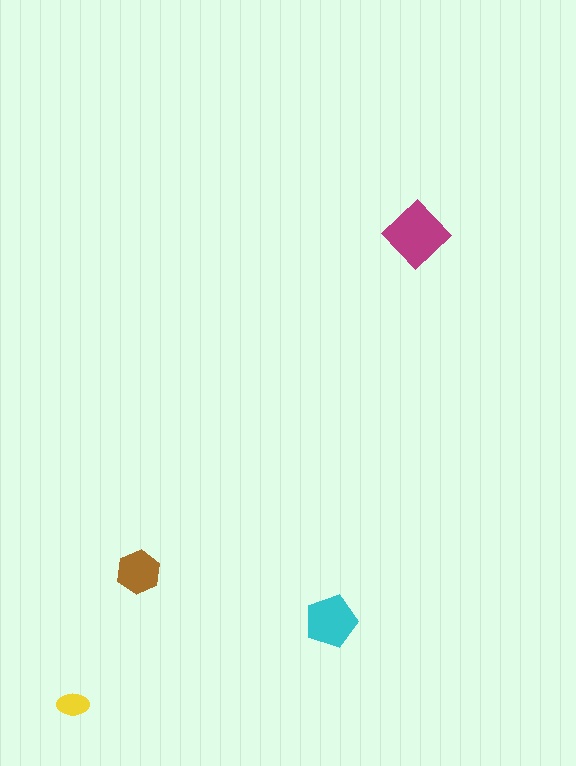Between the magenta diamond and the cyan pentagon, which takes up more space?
The magenta diamond.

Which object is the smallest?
The yellow ellipse.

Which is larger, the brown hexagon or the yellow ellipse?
The brown hexagon.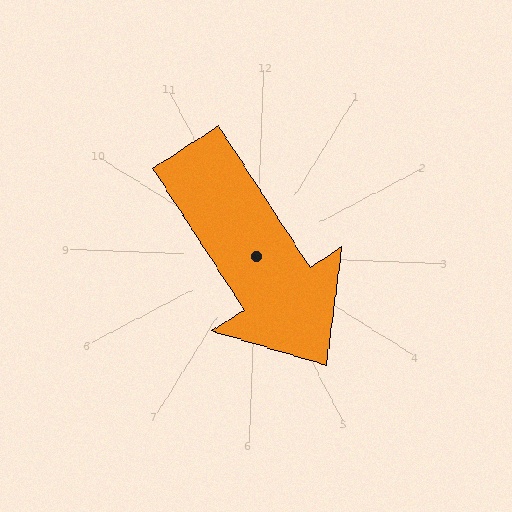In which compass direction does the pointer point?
Southeast.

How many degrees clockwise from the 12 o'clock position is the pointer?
Approximately 145 degrees.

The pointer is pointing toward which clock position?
Roughly 5 o'clock.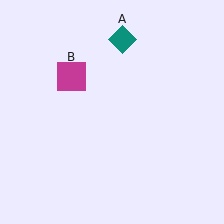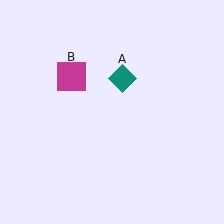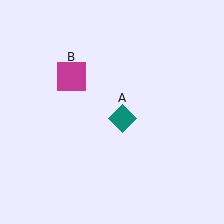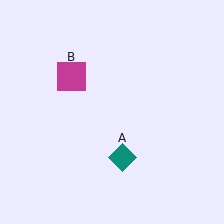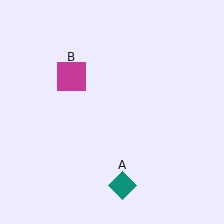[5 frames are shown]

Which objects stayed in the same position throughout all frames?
Magenta square (object B) remained stationary.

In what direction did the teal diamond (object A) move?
The teal diamond (object A) moved down.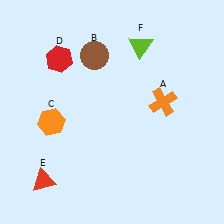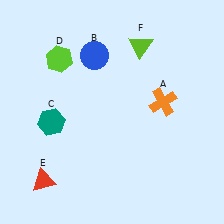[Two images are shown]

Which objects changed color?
B changed from brown to blue. C changed from orange to teal. D changed from red to lime.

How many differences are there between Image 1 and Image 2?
There are 3 differences between the two images.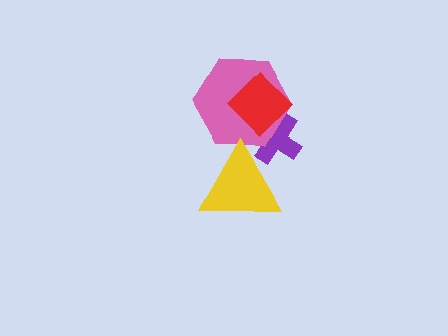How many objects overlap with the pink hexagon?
3 objects overlap with the pink hexagon.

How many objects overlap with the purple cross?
3 objects overlap with the purple cross.